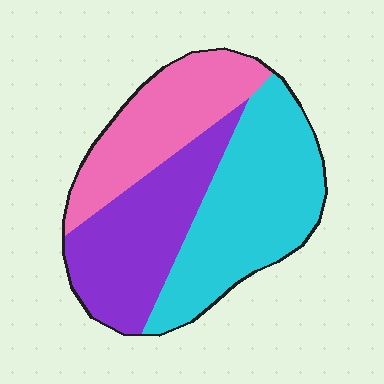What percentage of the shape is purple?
Purple covers about 30% of the shape.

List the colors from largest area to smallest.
From largest to smallest: cyan, purple, pink.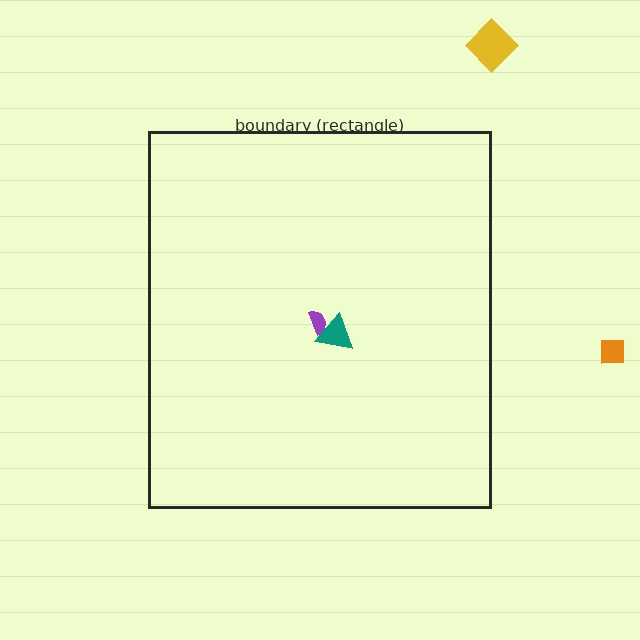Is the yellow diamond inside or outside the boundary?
Outside.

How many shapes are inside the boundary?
2 inside, 2 outside.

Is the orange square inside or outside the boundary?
Outside.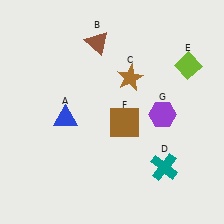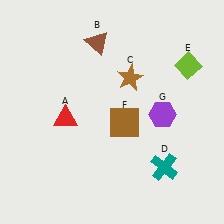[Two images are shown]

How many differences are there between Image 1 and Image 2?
There is 1 difference between the two images.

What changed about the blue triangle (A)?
In Image 1, A is blue. In Image 2, it changed to red.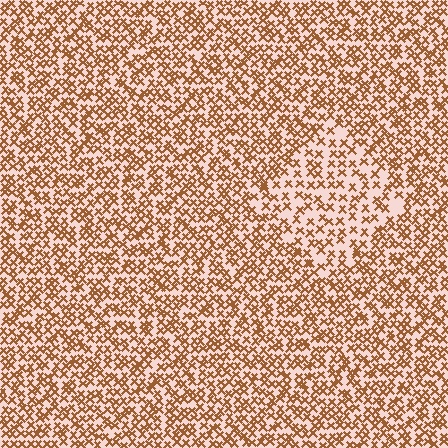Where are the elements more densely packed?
The elements are more densely packed outside the diamond boundary.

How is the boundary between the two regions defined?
The boundary is defined by a change in element density (approximately 1.7x ratio). All elements are the same color, size, and shape.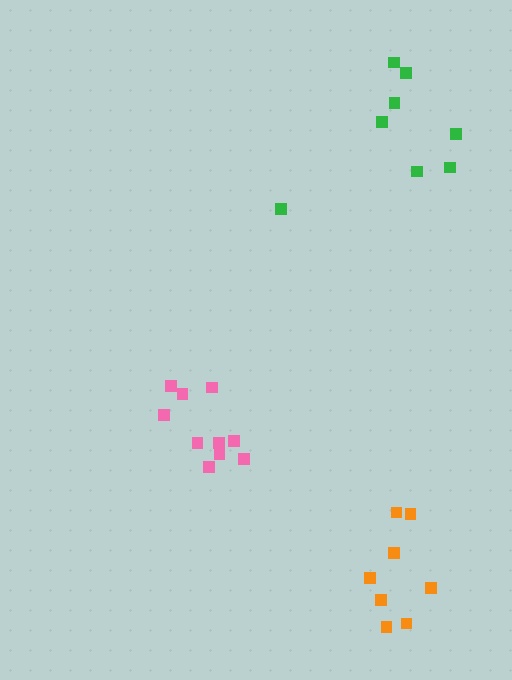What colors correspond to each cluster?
The clusters are colored: pink, orange, green.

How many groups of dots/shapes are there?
There are 3 groups.